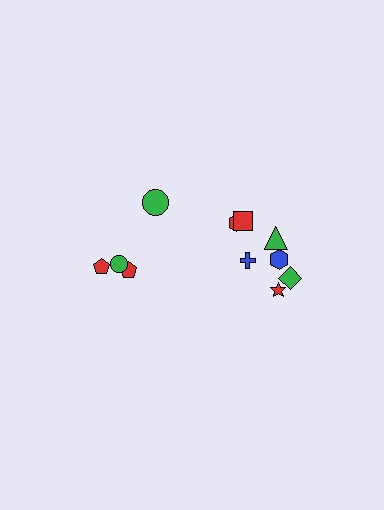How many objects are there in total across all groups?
There are 11 objects.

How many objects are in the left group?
There are 4 objects.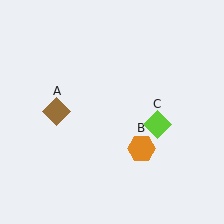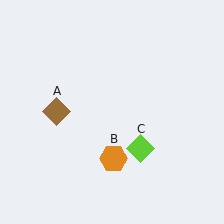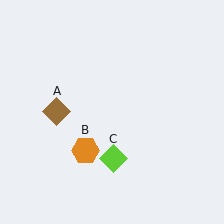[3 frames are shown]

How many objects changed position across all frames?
2 objects changed position: orange hexagon (object B), lime diamond (object C).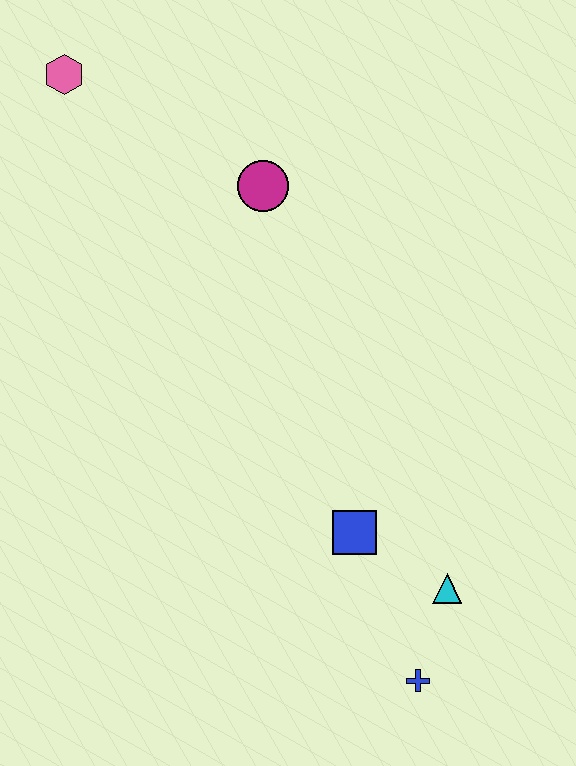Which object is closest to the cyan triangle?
The blue cross is closest to the cyan triangle.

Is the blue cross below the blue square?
Yes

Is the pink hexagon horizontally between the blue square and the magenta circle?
No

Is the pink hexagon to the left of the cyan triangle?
Yes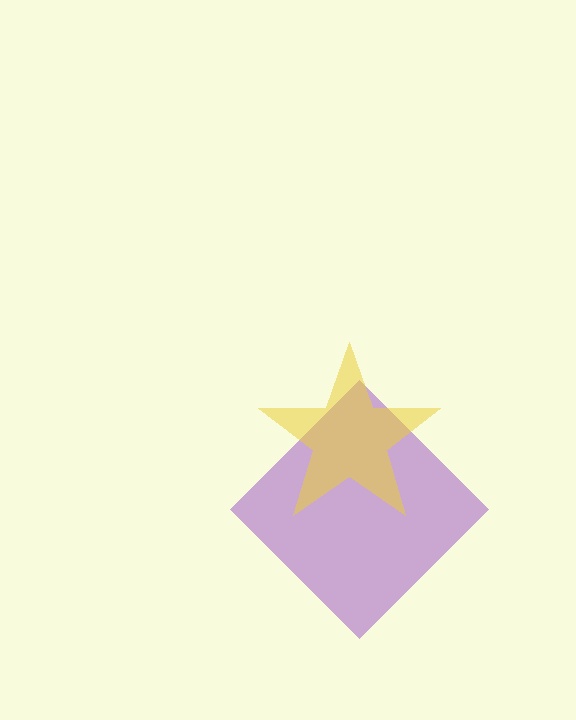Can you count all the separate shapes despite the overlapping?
Yes, there are 2 separate shapes.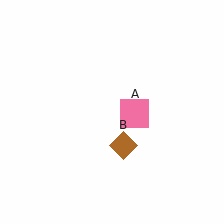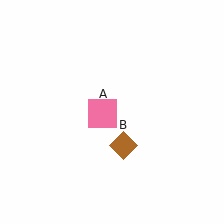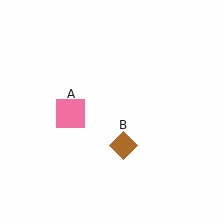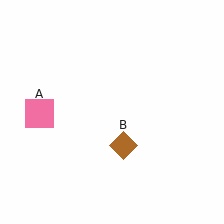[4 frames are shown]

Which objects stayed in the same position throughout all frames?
Brown diamond (object B) remained stationary.